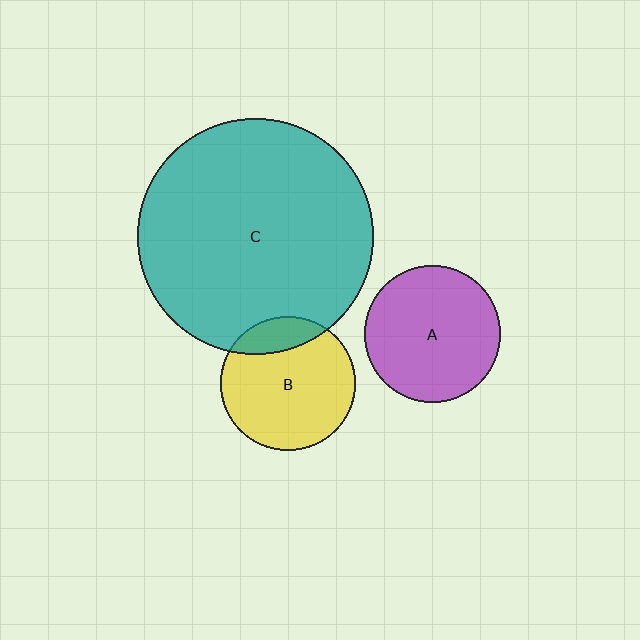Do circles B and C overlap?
Yes.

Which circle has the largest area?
Circle C (teal).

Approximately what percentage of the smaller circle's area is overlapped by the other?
Approximately 15%.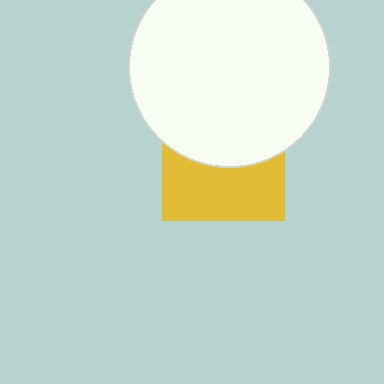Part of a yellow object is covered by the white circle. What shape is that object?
It is a square.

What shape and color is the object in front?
The object in front is a white circle.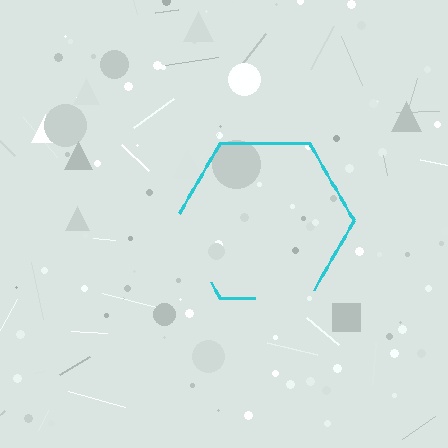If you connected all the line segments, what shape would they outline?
They would outline a hexagon.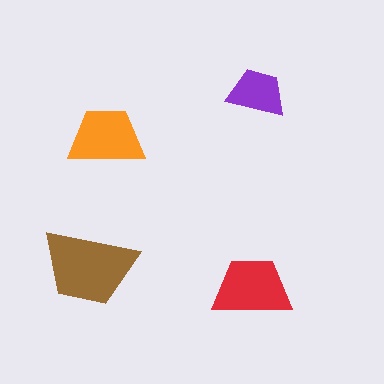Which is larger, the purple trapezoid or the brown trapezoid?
The brown one.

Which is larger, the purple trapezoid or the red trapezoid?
The red one.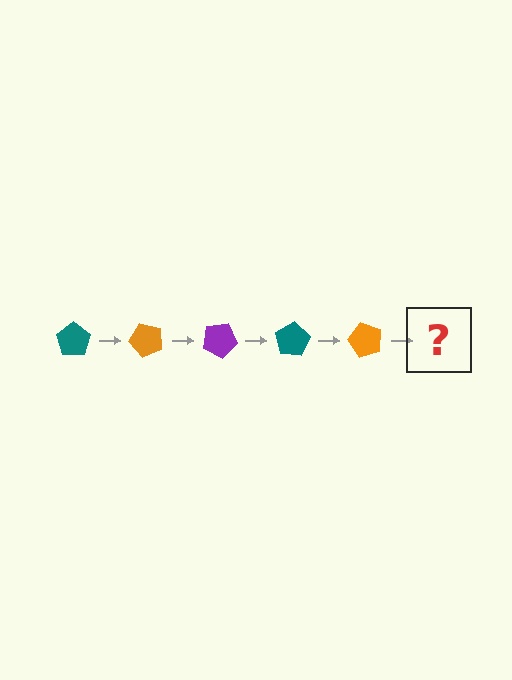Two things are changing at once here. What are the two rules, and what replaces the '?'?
The two rules are that it rotates 50 degrees each step and the color cycles through teal, orange, and purple. The '?' should be a purple pentagon, rotated 250 degrees from the start.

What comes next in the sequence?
The next element should be a purple pentagon, rotated 250 degrees from the start.